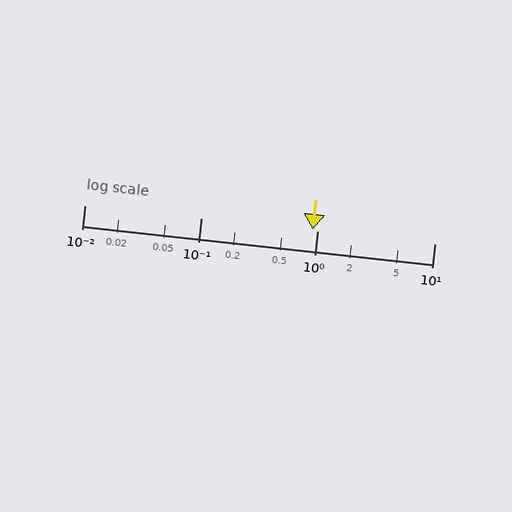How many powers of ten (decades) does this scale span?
The scale spans 3 decades, from 0.01 to 10.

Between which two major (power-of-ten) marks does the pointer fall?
The pointer is between 0.1 and 1.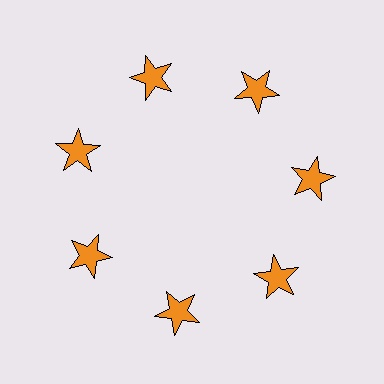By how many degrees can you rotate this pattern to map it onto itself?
The pattern maps onto itself every 51 degrees of rotation.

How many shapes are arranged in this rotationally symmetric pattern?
There are 7 shapes, arranged in 7 groups of 1.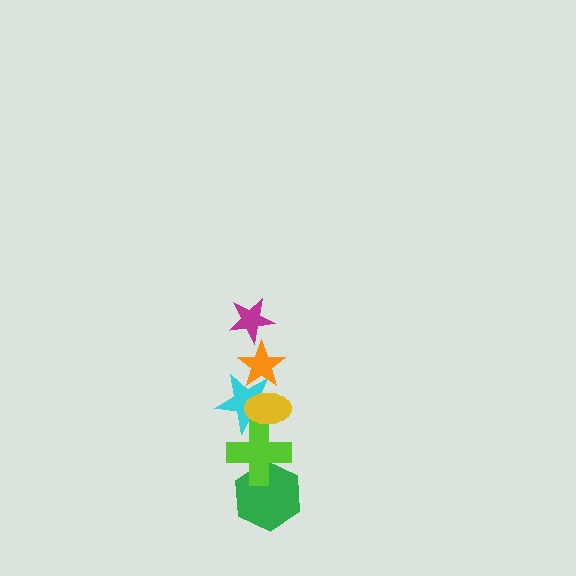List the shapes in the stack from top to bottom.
From top to bottom: the magenta star, the orange star, the yellow ellipse, the cyan star, the lime cross, the green hexagon.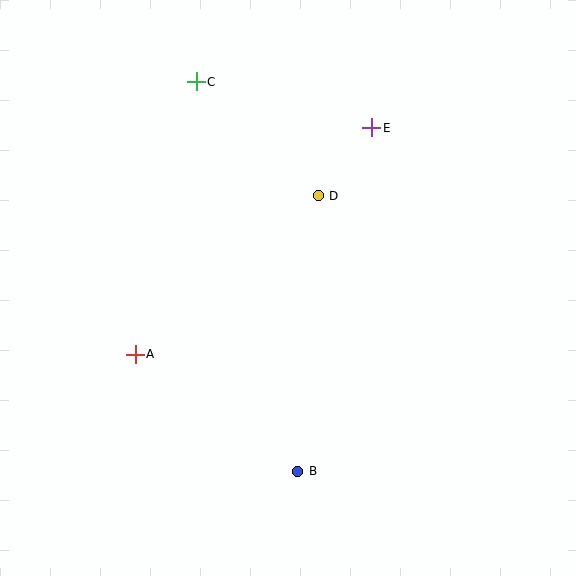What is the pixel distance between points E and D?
The distance between E and D is 86 pixels.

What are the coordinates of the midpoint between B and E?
The midpoint between B and E is at (335, 299).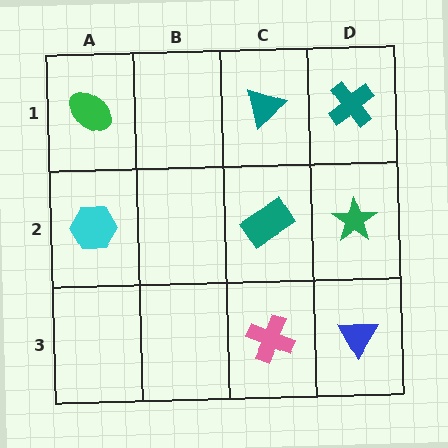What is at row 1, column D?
A teal cross.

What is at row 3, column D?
A blue triangle.